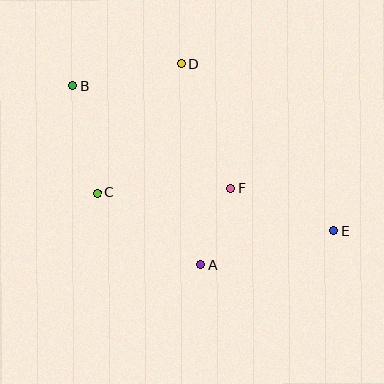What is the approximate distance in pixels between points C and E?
The distance between C and E is approximately 240 pixels.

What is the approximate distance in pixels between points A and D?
The distance between A and D is approximately 202 pixels.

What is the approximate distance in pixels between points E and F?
The distance between E and F is approximately 112 pixels.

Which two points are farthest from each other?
Points B and E are farthest from each other.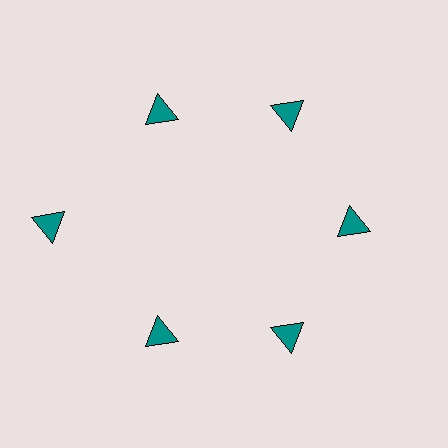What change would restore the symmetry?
The symmetry would be restored by moving it inward, back onto the ring so that all 6 triangles sit at equal angles and equal distance from the center.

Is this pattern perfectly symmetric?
No. The 6 teal triangles are arranged in a ring, but one element near the 9 o'clock position is pushed outward from the center, breaking the 6-fold rotational symmetry.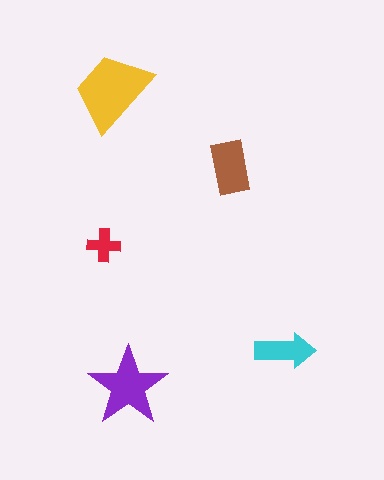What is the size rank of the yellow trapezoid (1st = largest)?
1st.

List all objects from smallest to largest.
The red cross, the cyan arrow, the brown rectangle, the purple star, the yellow trapezoid.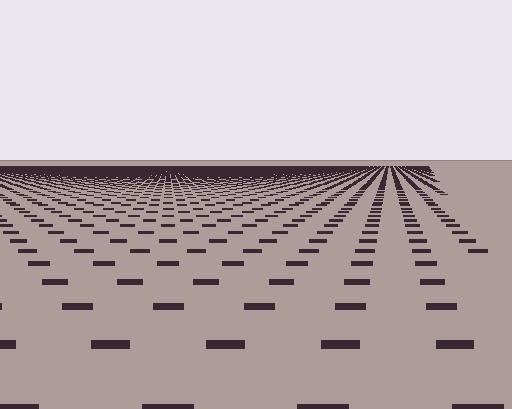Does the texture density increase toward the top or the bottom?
Density increases toward the top.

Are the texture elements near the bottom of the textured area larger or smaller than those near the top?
Larger. Near the bottom, elements are closer to the viewer and appear at a bigger on-screen size.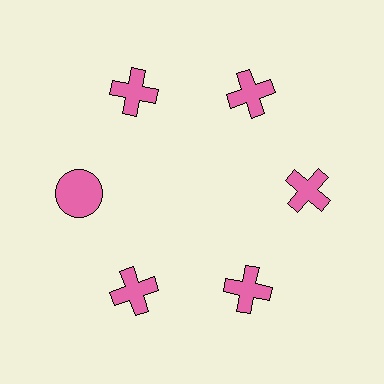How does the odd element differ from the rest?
It has a different shape: circle instead of cross.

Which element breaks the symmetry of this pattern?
The pink circle at roughly the 9 o'clock position breaks the symmetry. All other shapes are pink crosses.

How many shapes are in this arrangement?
There are 6 shapes arranged in a ring pattern.